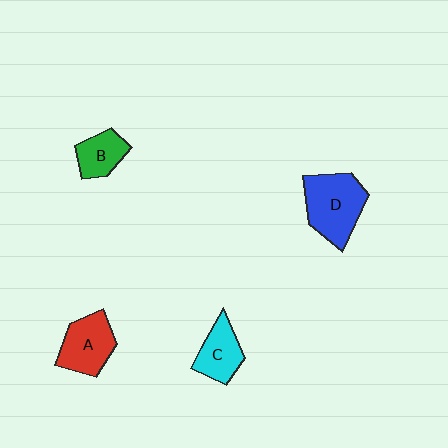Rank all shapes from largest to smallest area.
From largest to smallest: D (blue), A (red), C (cyan), B (green).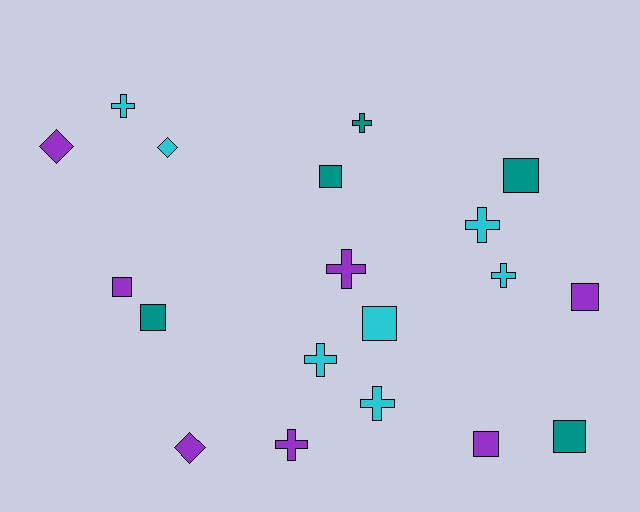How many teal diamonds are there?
There are no teal diamonds.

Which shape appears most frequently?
Square, with 8 objects.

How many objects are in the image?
There are 19 objects.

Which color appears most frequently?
Cyan, with 7 objects.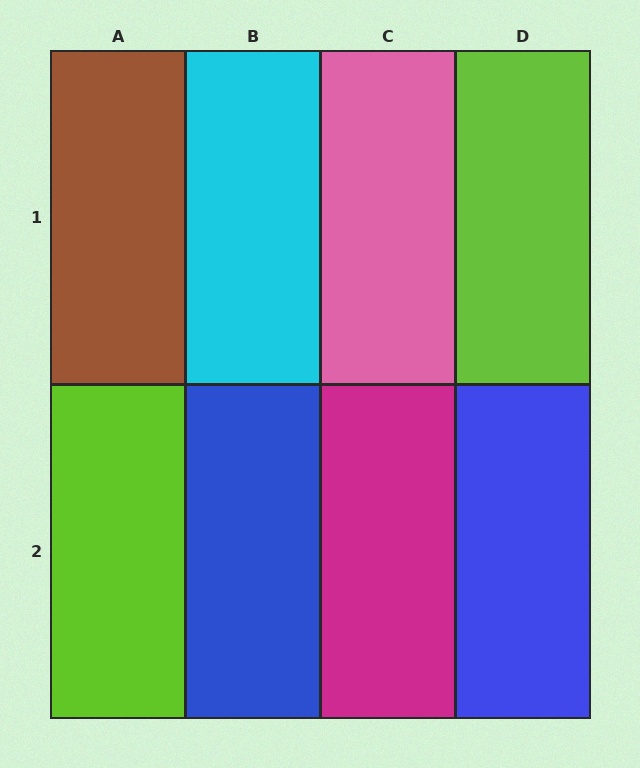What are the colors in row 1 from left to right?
Brown, cyan, pink, lime.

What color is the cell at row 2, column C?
Magenta.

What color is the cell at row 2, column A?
Lime.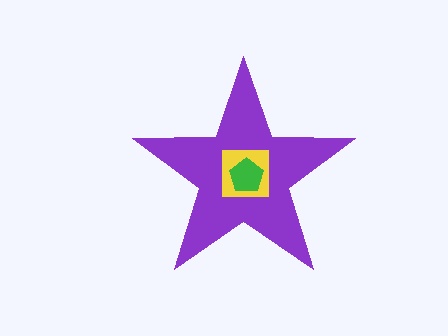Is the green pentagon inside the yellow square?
Yes.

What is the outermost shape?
The purple star.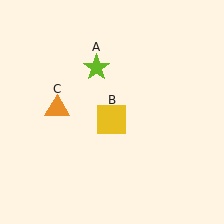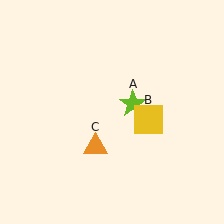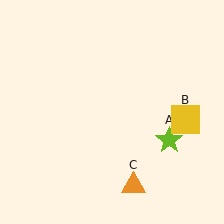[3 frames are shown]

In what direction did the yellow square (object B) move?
The yellow square (object B) moved right.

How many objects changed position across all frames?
3 objects changed position: lime star (object A), yellow square (object B), orange triangle (object C).